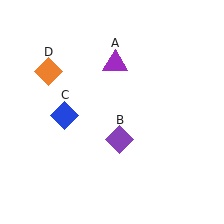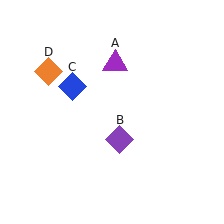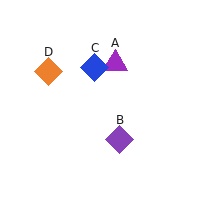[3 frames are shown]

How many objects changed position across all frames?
1 object changed position: blue diamond (object C).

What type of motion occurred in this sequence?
The blue diamond (object C) rotated clockwise around the center of the scene.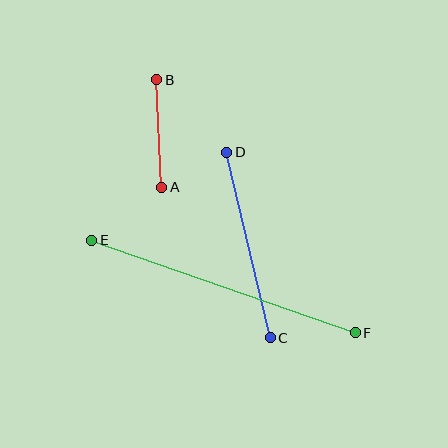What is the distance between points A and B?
The distance is approximately 107 pixels.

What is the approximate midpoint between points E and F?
The midpoint is at approximately (224, 287) pixels.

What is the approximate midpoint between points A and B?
The midpoint is at approximately (159, 134) pixels.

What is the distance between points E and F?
The distance is approximately 279 pixels.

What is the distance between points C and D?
The distance is approximately 190 pixels.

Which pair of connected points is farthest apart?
Points E and F are farthest apart.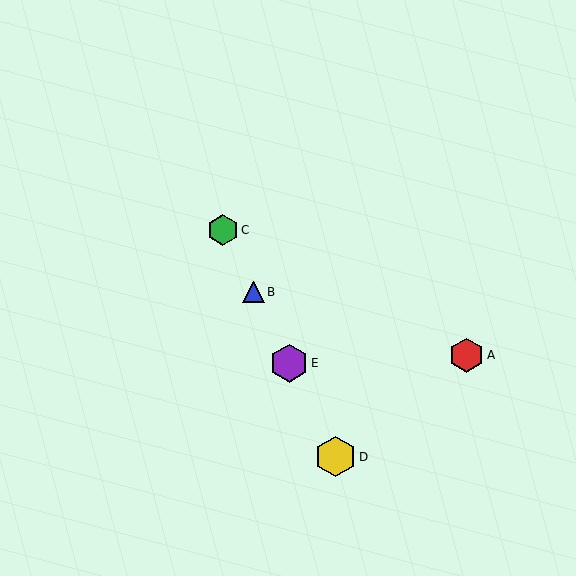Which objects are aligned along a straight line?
Objects B, C, D, E are aligned along a straight line.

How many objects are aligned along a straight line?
4 objects (B, C, D, E) are aligned along a straight line.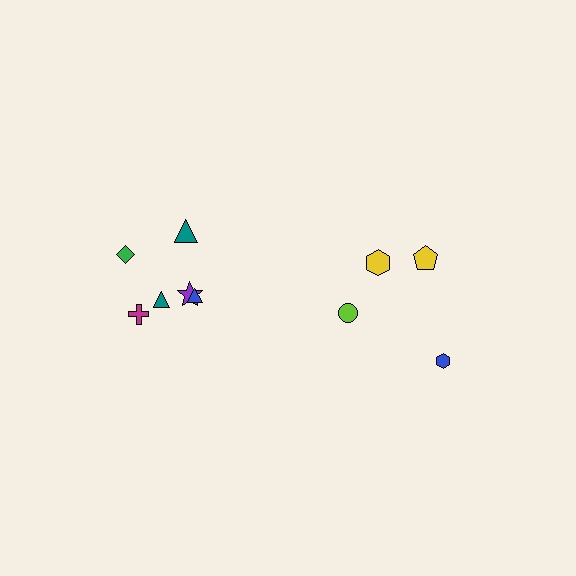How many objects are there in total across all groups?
There are 10 objects.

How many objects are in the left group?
There are 6 objects.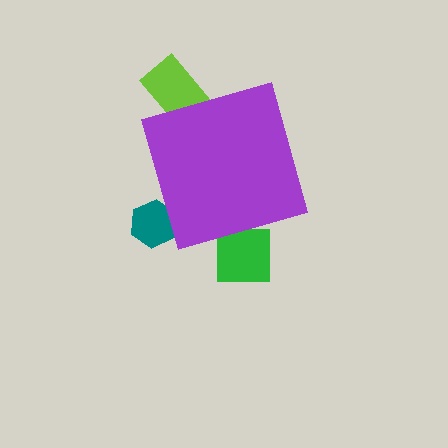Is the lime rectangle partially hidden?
Yes, the lime rectangle is partially hidden behind the purple diamond.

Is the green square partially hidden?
Yes, the green square is partially hidden behind the purple diamond.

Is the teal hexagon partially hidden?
Yes, the teal hexagon is partially hidden behind the purple diamond.